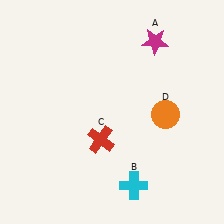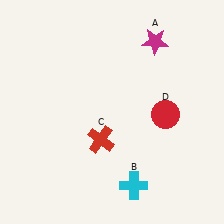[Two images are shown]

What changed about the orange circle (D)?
In Image 1, D is orange. In Image 2, it changed to red.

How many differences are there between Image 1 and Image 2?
There is 1 difference between the two images.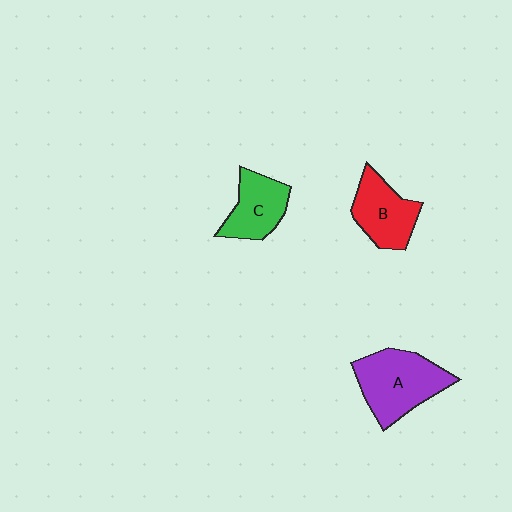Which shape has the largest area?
Shape A (purple).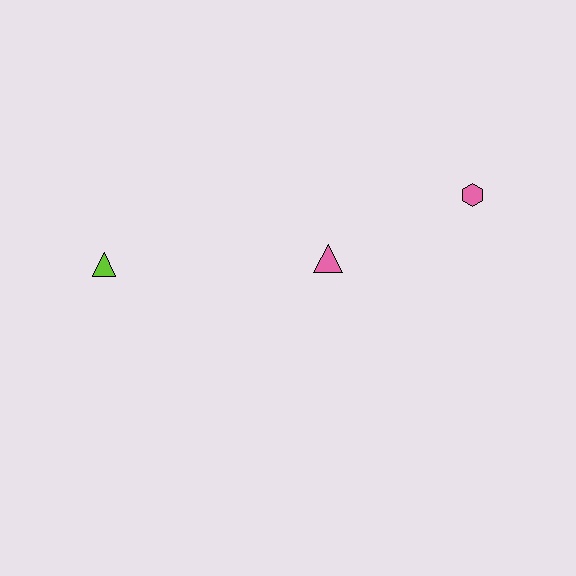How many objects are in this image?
There are 3 objects.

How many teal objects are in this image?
There are no teal objects.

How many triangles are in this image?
There are 2 triangles.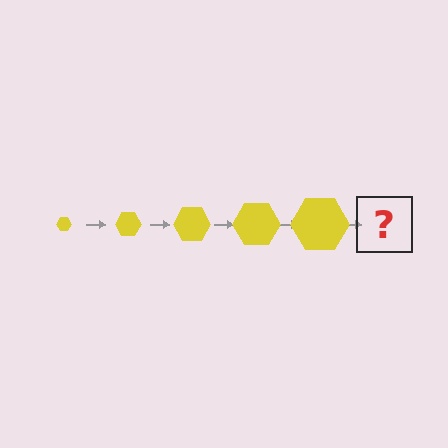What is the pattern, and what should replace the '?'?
The pattern is that the hexagon gets progressively larger each step. The '?' should be a yellow hexagon, larger than the previous one.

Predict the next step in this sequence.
The next step is a yellow hexagon, larger than the previous one.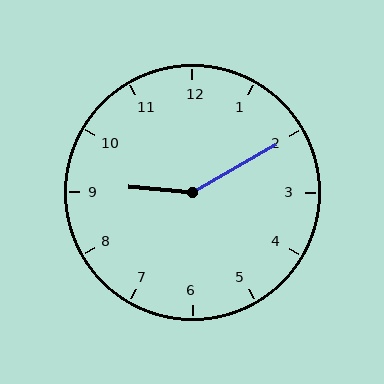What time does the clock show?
9:10.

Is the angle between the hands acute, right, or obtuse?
It is obtuse.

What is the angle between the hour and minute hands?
Approximately 145 degrees.